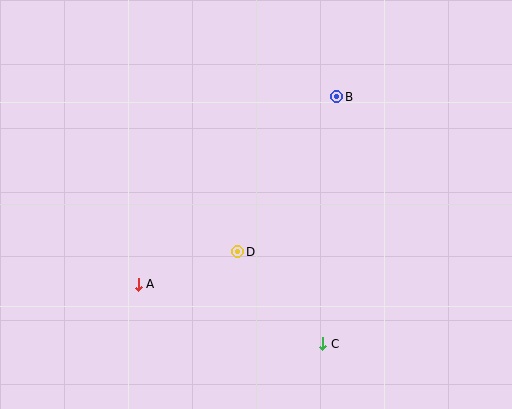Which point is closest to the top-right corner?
Point B is closest to the top-right corner.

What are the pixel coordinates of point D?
Point D is at (238, 252).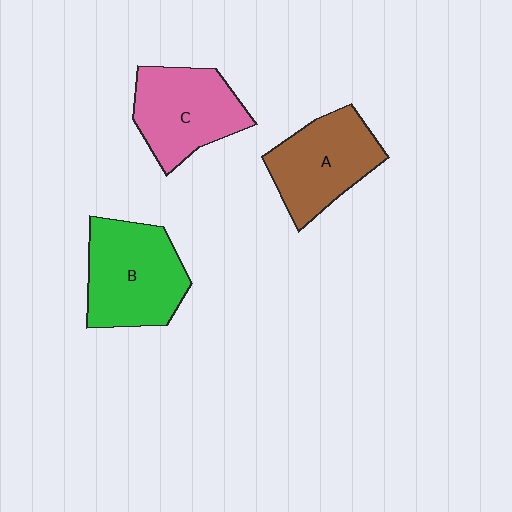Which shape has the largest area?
Shape B (green).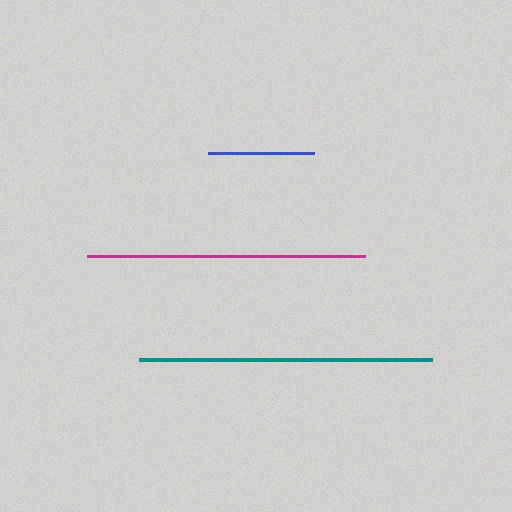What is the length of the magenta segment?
The magenta segment is approximately 279 pixels long.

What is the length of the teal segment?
The teal segment is approximately 293 pixels long.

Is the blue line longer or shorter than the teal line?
The teal line is longer than the blue line.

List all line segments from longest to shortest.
From longest to shortest: teal, magenta, blue.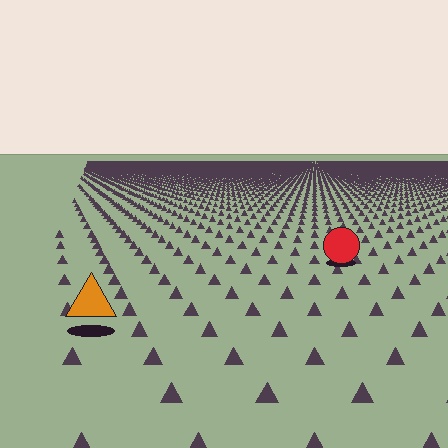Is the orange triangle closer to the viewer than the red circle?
Yes. The orange triangle is closer — you can tell from the texture gradient: the ground texture is coarser near it.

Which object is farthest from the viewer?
The red circle is farthest from the viewer. It appears smaller and the ground texture around it is denser.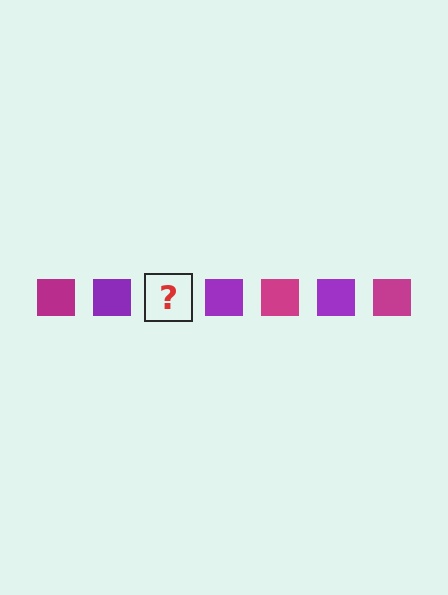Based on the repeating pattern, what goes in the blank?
The blank should be a magenta square.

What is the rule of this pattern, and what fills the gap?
The rule is that the pattern cycles through magenta, purple squares. The gap should be filled with a magenta square.